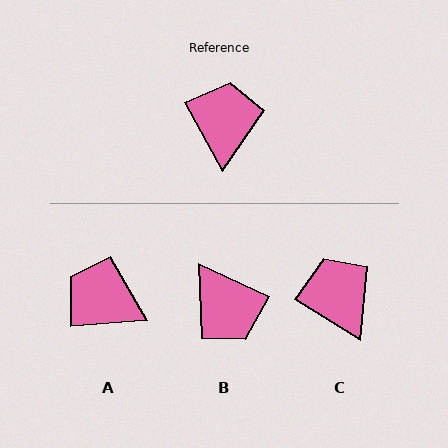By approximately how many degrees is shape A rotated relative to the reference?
Approximately 65 degrees counter-clockwise.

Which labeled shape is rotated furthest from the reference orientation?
B, about 143 degrees away.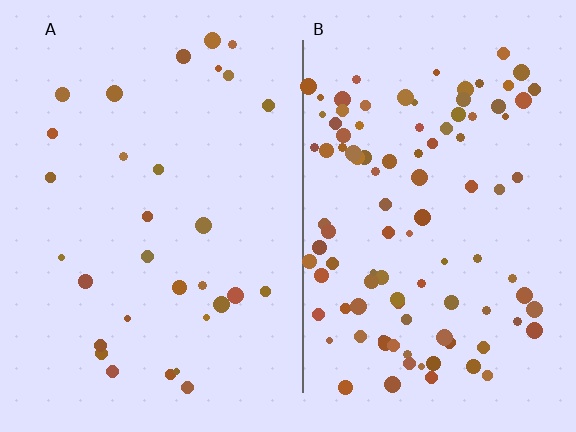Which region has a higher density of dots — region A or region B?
B (the right).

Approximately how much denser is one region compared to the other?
Approximately 3.3× — region B over region A.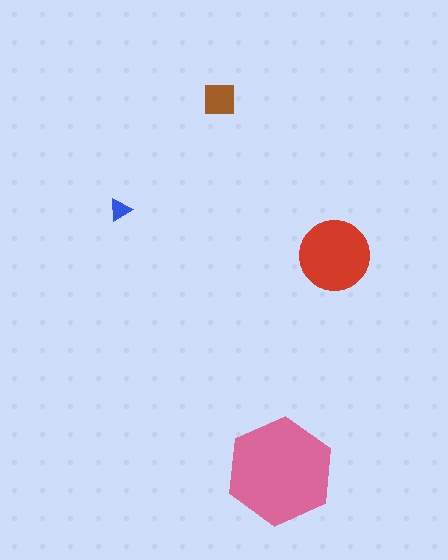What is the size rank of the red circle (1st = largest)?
2nd.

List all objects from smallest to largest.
The blue triangle, the brown square, the red circle, the pink hexagon.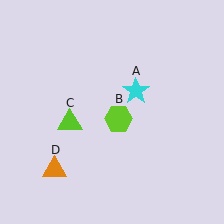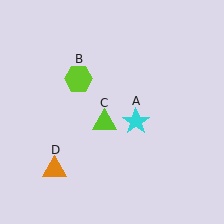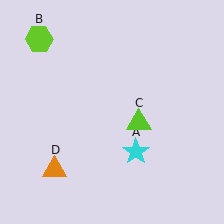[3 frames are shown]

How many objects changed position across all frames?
3 objects changed position: cyan star (object A), lime hexagon (object B), lime triangle (object C).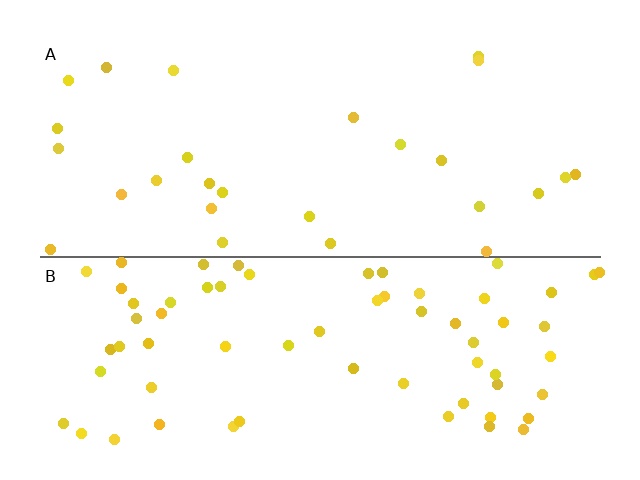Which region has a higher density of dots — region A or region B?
B (the bottom).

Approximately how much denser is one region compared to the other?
Approximately 2.6× — region B over region A.